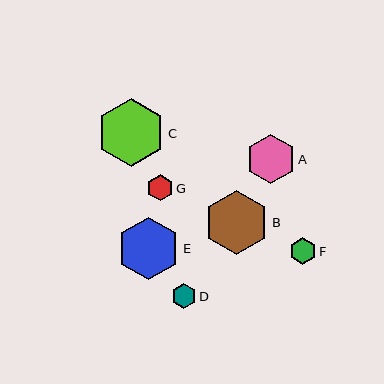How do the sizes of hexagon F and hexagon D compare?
Hexagon F and hexagon D are approximately the same size.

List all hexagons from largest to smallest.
From largest to smallest: C, B, E, A, F, G, D.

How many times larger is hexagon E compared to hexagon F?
Hexagon E is approximately 2.3 times the size of hexagon F.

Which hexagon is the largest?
Hexagon C is the largest with a size of approximately 68 pixels.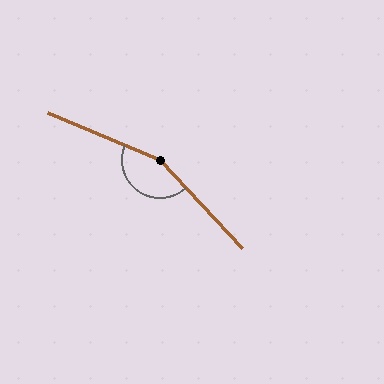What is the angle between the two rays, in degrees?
Approximately 156 degrees.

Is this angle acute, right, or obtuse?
It is obtuse.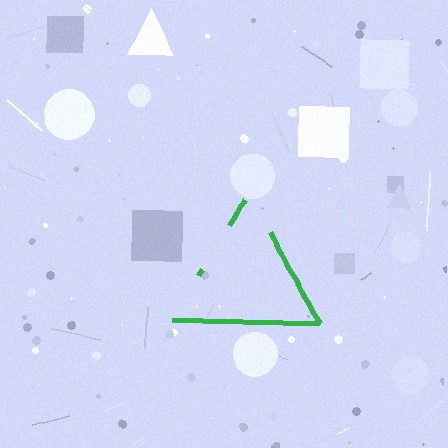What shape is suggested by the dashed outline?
The dashed outline suggests a triangle.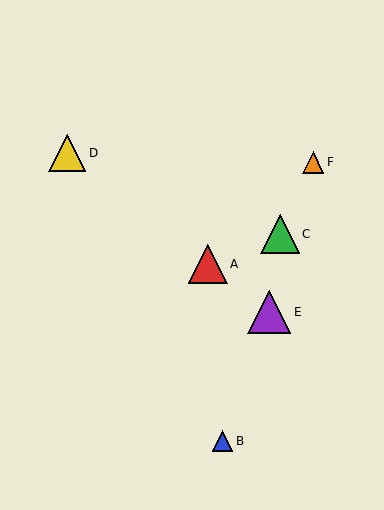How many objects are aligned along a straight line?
3 objects (A, D, E) are aligned along a straight line.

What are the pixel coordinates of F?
Object F is at (313, 162).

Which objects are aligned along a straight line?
Objects A, D, E are aligned along a straight line.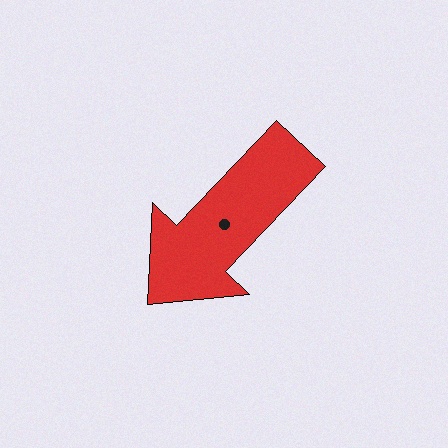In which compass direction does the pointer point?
Southwest.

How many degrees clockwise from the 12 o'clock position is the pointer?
Approximately 224 degrees.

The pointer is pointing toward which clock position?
Roughly 7 o'clock.